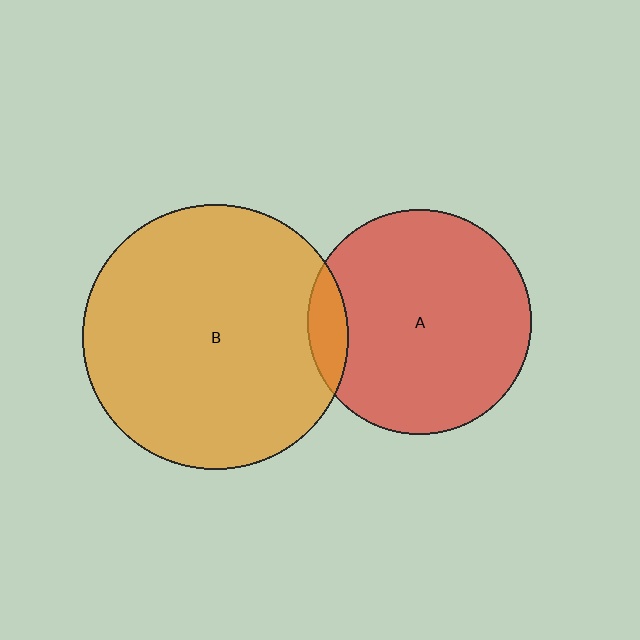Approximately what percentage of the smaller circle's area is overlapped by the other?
Approximately 10%.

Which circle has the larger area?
Circle B (orange).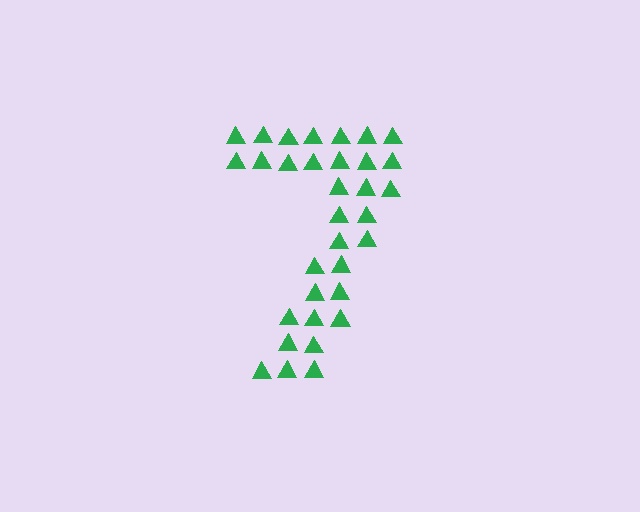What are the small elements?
The small elements are triangles.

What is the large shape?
The large shape is the digit 7.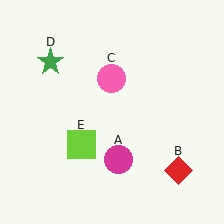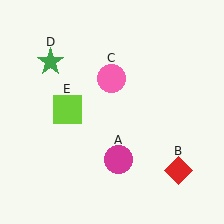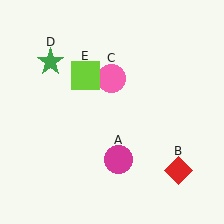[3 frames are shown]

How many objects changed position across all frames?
1 object changed position: lime square (object E).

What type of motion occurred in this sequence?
The lime square (object E) rotated clockwise around the center of the scene.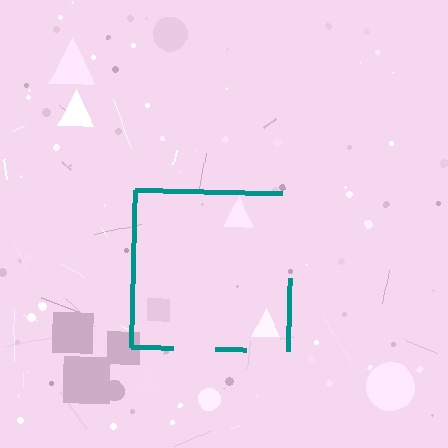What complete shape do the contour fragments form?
The contour fragments form a square.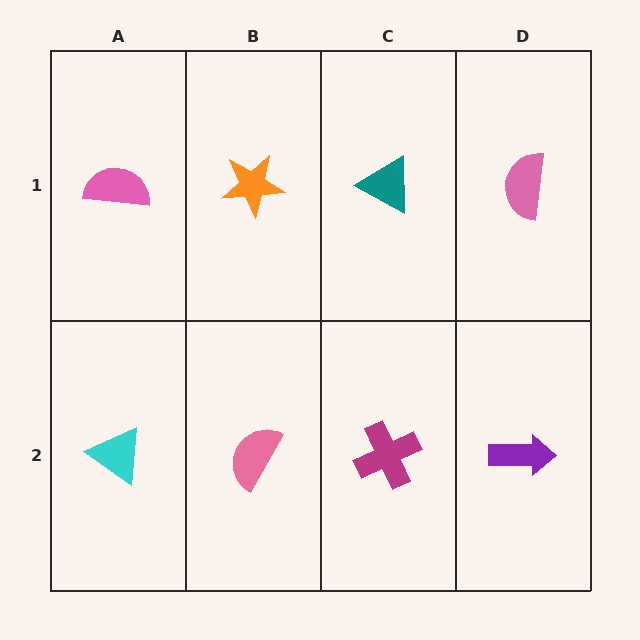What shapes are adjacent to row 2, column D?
A pink semicircle (row 1, column D), a magenta cross (row 2, column C).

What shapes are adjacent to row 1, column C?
A magenta cross (row 2, column C), an orange star (row 1, column B), a pink semicircle (row 1, column D).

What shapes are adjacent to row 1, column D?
A purple arrow (row 2, column D), a teal triangle (row 1, column C).